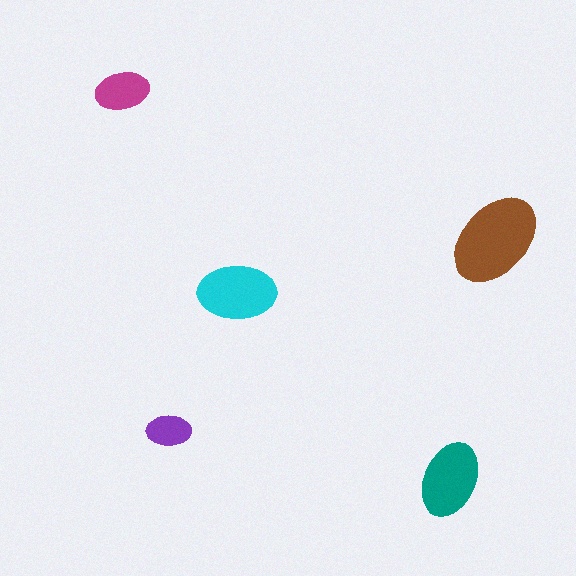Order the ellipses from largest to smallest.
the brown one, the cyan one, the teal one, the magenta one, the purple one.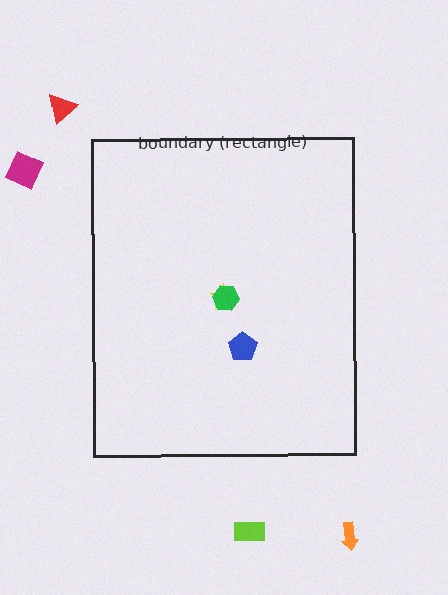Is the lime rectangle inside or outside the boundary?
Outside.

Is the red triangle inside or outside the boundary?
Outside.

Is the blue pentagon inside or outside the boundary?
Inside.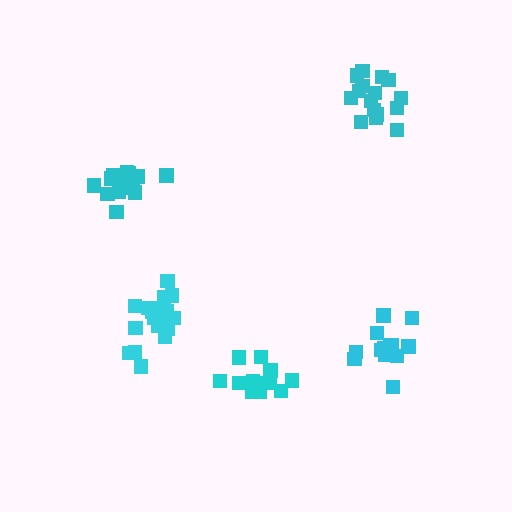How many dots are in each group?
Group 1: 13 dots, Group 2: 16 dots, Group 3: 19 dots, Group 4: 15 dots, Group 5: 15 dots (78 total).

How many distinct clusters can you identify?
There are 5 distinct clusters.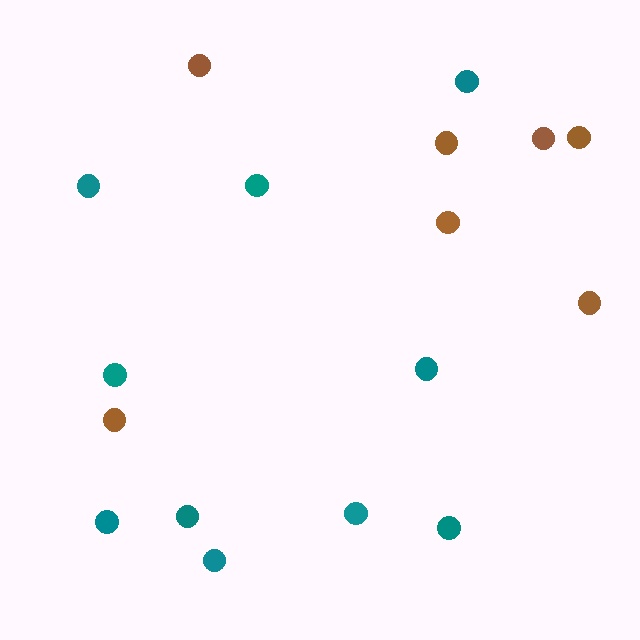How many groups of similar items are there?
There are 2 groups: one group of teal circles (10) and one group of brown circles (7).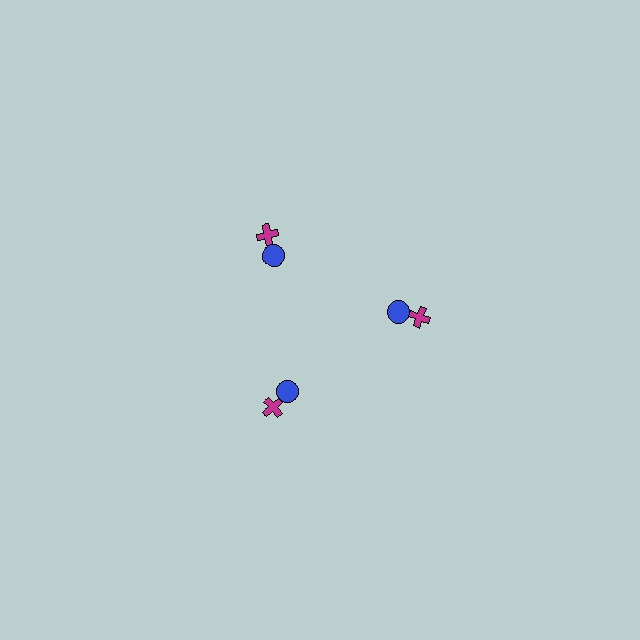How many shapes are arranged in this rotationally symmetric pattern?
There are 6 shapes, arranged in 3 groups of 2.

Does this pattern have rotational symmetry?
Yes, this pattern has 3-fold rotational symmetry. It looks the same after rotating 120 degrees around the center.